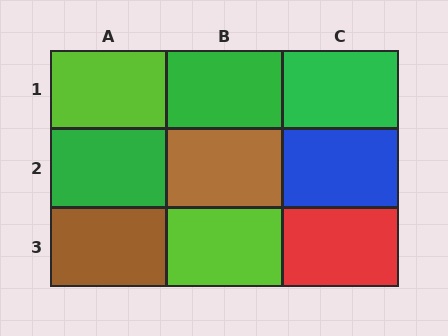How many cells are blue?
1 cell is blue.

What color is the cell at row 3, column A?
Brown.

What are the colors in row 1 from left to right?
Lime, green, green.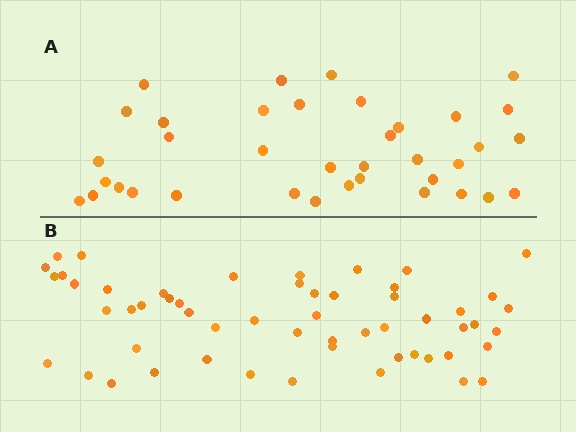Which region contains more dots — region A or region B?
Region B (the bottom region) has more dots.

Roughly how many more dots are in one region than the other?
Region B has approximately 20 more dots than region A.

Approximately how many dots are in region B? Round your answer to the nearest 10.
About 60 dots. (The exact count is 55, which rounds to 60.)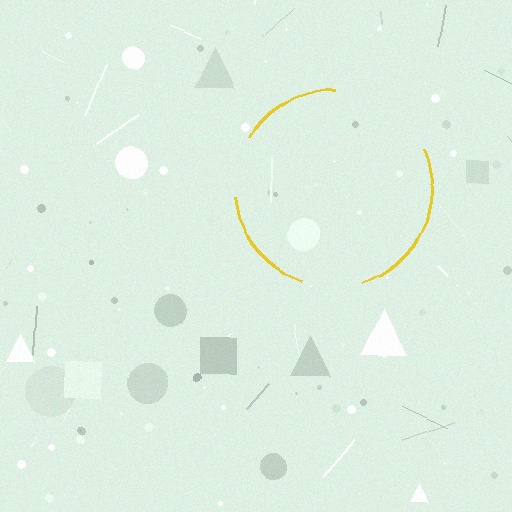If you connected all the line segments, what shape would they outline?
They would outline a circle.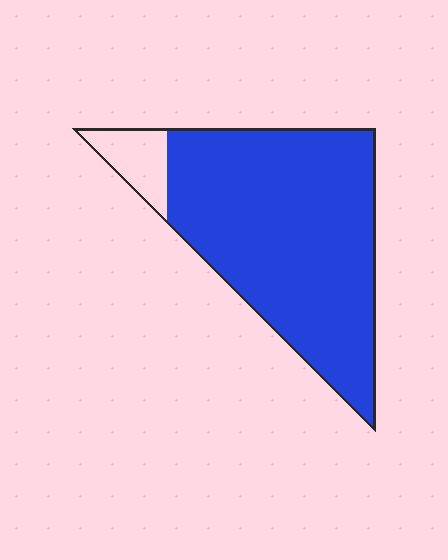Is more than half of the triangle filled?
Yes.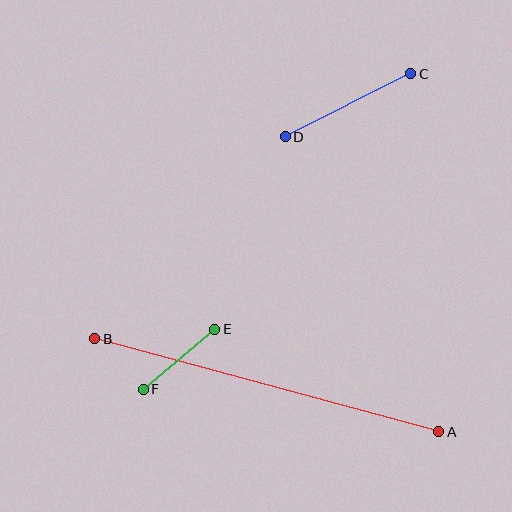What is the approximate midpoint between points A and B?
The midpoint is at approximately (267, 385) pixels.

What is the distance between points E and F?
The distance is approximately 94 pixels.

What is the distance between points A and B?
The distance is approximately 356 pixels.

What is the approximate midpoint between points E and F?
The midpoint is at approximately (179, 359) pixels.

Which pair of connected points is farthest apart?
Points A and B are farthest apart.